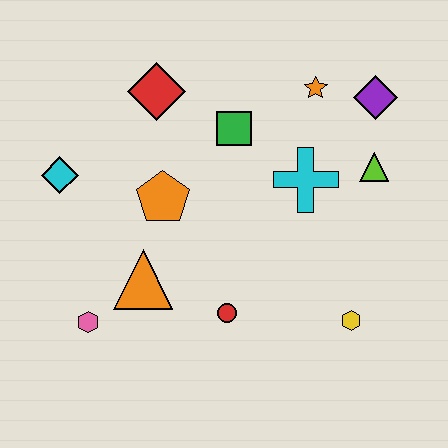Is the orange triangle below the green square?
Yes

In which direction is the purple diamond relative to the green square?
The purple diamond is to the right of the green square.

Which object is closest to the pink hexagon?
The orange triangle is closest to the pink hexagon.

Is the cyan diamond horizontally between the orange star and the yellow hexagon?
No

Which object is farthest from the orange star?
The pink hexagon is farthest from the orange star.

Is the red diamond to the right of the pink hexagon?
Yes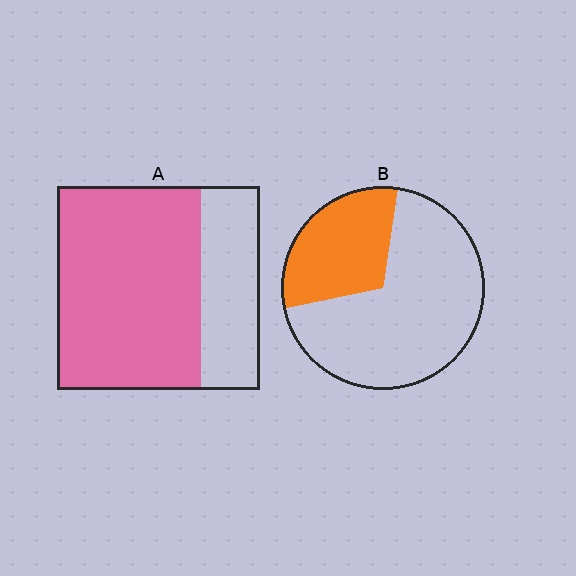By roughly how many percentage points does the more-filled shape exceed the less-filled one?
By roughly 40 percentage points (A over B).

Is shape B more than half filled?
No.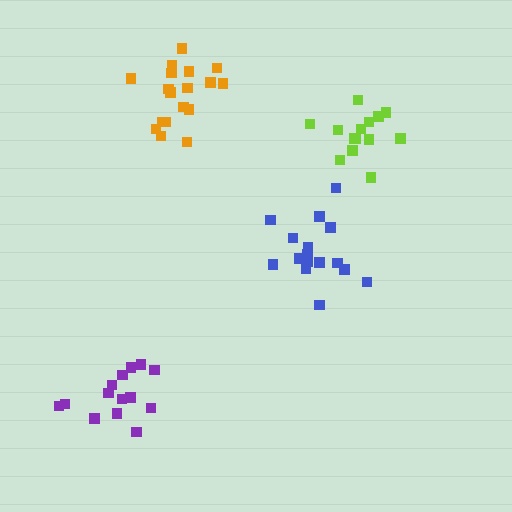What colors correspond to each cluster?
The clusters are colored: purple, lime, blue, orange.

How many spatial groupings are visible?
There are 4 spatial groupings.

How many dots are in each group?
Group 1: 14 dots, Group 2: 14 dots, Group 3: 17 dots, Group 4: 18 dots (63 total).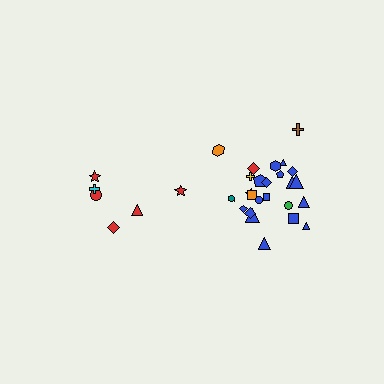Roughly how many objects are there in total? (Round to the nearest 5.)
Roughly 30 objects in total.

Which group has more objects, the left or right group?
The right group.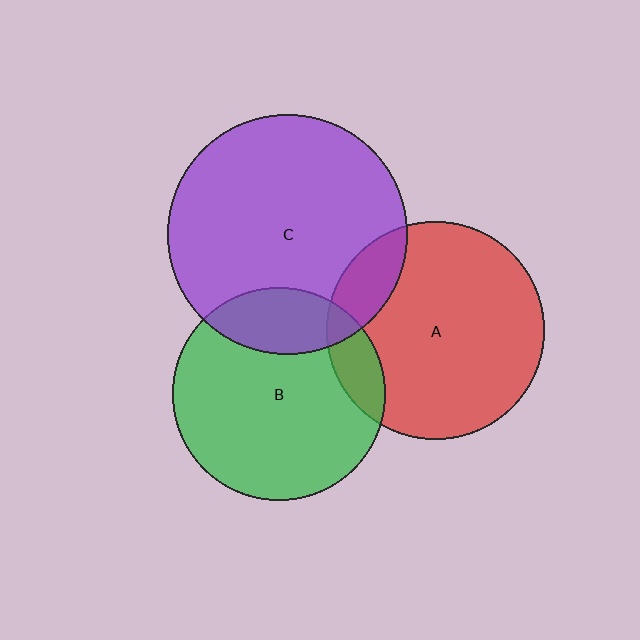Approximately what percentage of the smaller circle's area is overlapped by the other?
Approximately 10%.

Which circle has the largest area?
Circle C (purple).